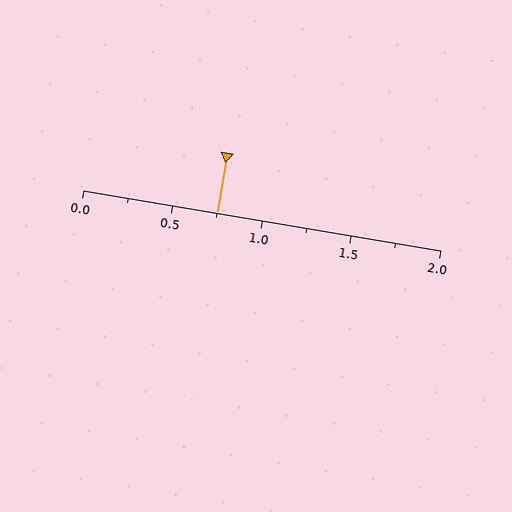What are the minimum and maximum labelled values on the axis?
The axis runs from 0.0 to 2.0.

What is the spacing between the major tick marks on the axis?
The major ticks are spaced 0.5 apart.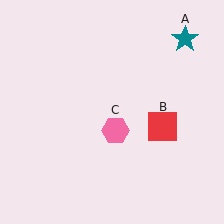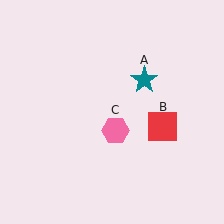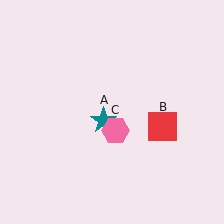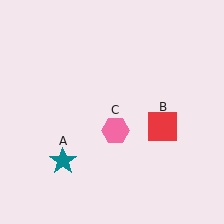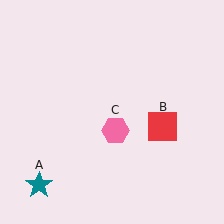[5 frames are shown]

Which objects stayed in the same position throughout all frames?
Red square (object B) and pink hexagon (object C) remained stationary.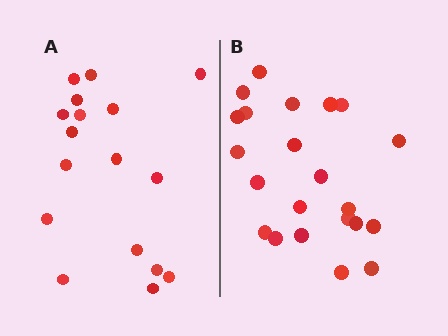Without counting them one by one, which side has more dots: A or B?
Region B (the right region) has more dots.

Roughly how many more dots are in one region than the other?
Region B has about 5 more dots than region A.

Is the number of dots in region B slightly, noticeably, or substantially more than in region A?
Region B has noticeably more, but not dramatically so. The ratio is roughly 1.3 to 1.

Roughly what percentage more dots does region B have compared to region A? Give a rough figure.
About 30% more.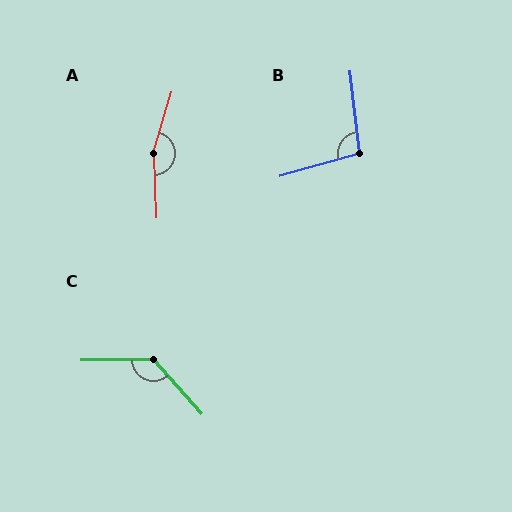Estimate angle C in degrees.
Approximately 132 degrees.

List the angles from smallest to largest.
B (99°), C (132°), A (161°).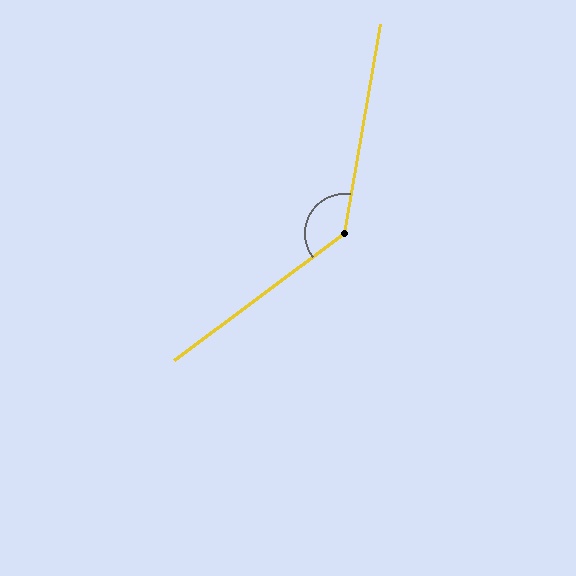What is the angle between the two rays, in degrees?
Approximately 137 degrees.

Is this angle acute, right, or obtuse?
It is obtuse.